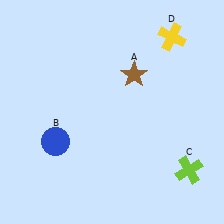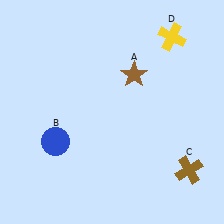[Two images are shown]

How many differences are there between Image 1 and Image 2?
There is 1 difference between the two images.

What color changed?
The cross (C) changed from lime in Image 1 to brown in Image 2.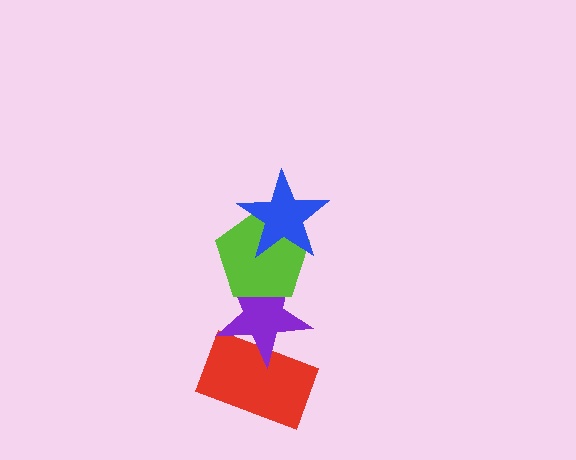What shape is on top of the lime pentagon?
The blue star is on top of the lime pentagon.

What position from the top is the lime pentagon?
The lime pentagon is 2nd from the top.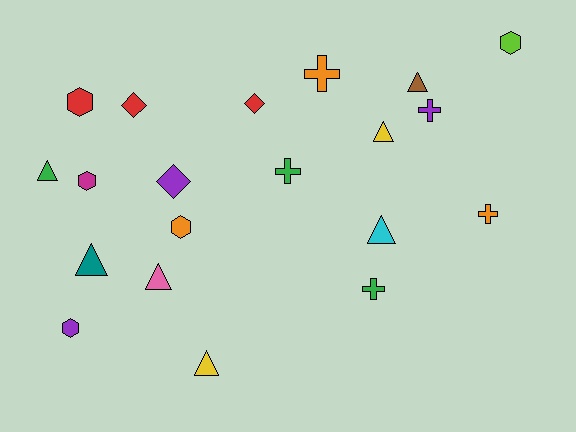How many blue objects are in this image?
There are no blue objects.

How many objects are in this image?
There are 20 objects.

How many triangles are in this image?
There are 7 triangles.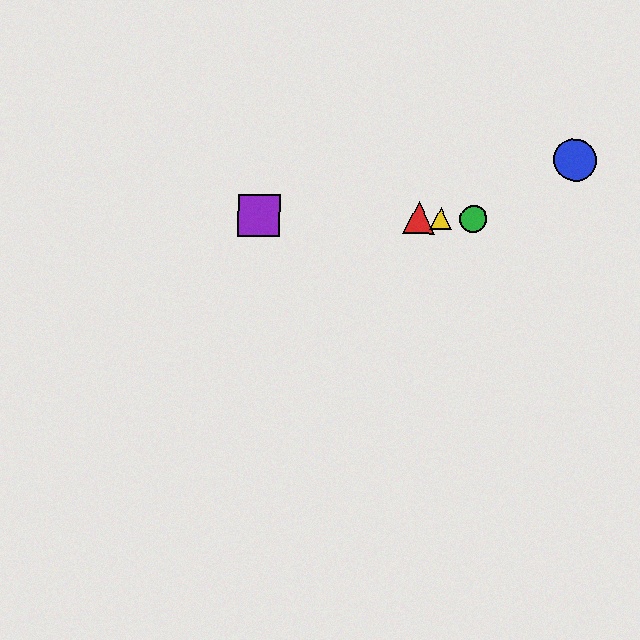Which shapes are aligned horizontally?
The red triangle, the green circle, the yellow triangle, the purple square are aligned horizontally.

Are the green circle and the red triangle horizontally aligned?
Yes, both are at y≈219.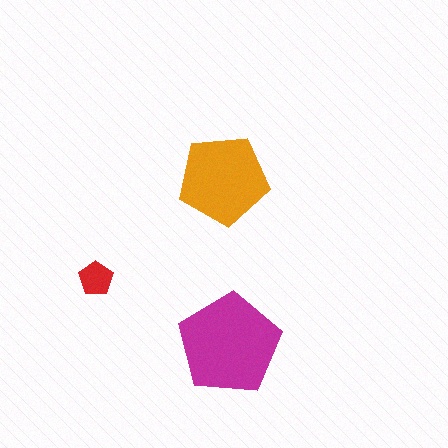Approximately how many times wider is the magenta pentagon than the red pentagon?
About 3 times wider.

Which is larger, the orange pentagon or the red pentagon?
The orange one.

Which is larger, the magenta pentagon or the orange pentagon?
The magenta one.